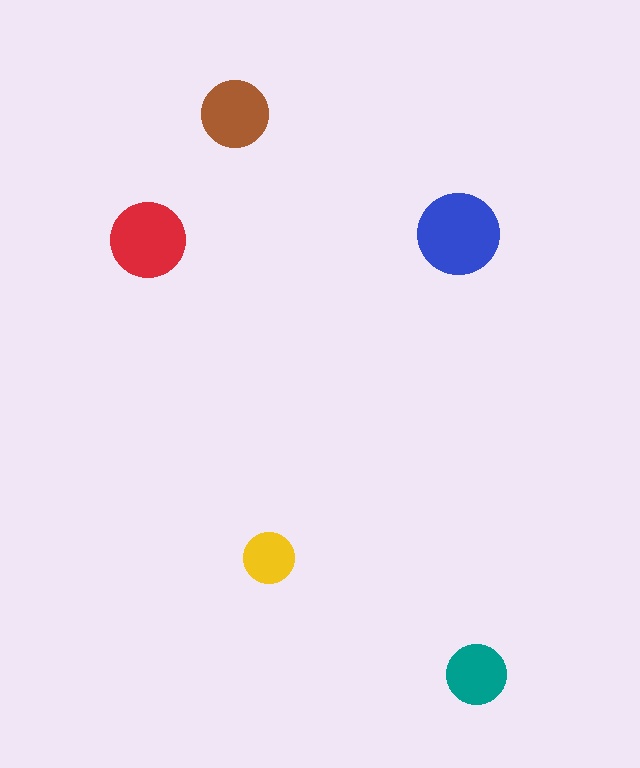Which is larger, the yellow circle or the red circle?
The red one.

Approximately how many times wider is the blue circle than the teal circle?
About 1.5 times wider.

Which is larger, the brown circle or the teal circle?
The brown one.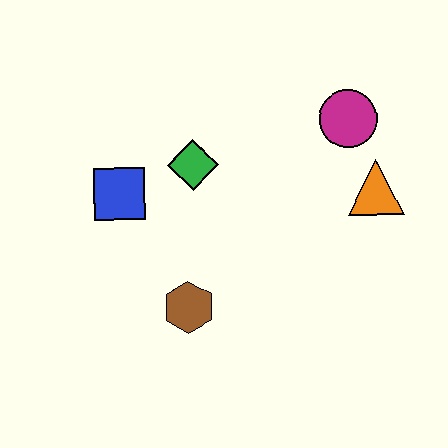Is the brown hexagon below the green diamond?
Yes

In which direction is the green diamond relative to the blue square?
The green diamond is to the right of the blue square.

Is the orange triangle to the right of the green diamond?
Yes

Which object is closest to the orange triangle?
The magenta circle is closest to the orange triangle.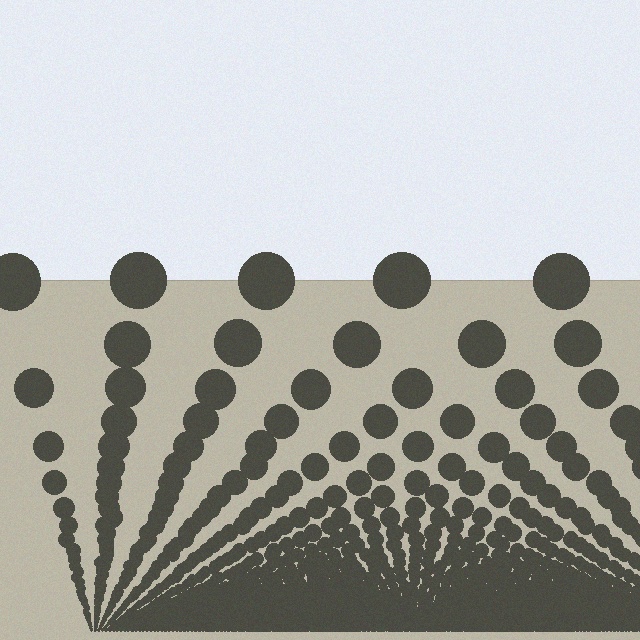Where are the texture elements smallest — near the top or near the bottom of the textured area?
Near the bottom.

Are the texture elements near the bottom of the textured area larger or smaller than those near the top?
Smaller. The gradient is inverted — elements near the bottom are smaller and denser.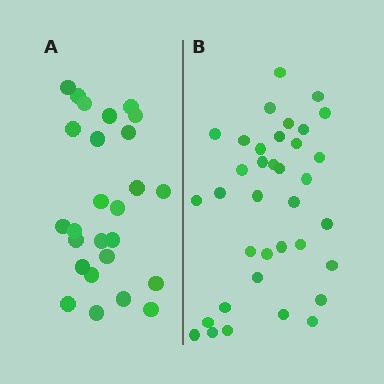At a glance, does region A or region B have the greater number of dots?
Region B (the right region) has more dots.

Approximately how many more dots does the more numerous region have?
Region B has roughly 10 or so more dots than region A.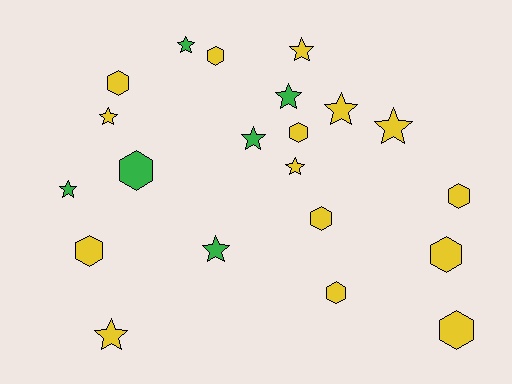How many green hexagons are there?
There is 1 green hexagon.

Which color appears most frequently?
Yellow, with 15 objects.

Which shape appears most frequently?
Star, with 11 objects.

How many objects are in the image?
There are 21 objects.